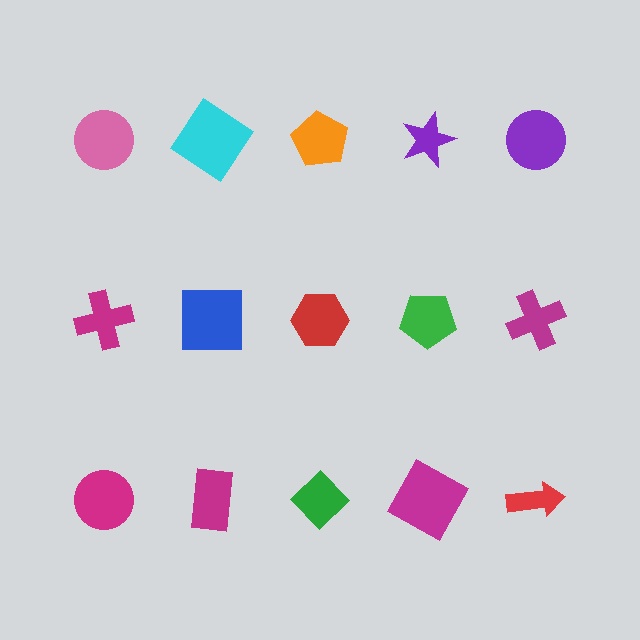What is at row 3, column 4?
A magenta square.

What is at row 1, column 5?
A purple circle.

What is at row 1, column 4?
A purple star.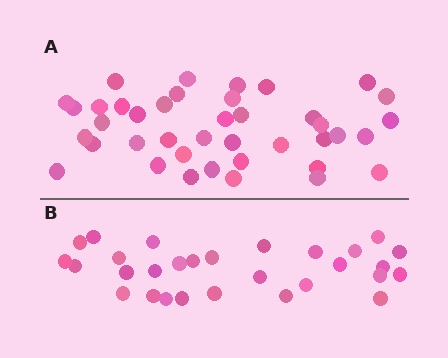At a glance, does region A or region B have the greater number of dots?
Region A (the top region) has more dots.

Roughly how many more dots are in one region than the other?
Region A has roughly 12 or so more dots than region B.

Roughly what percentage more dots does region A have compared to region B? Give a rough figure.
About 40% more.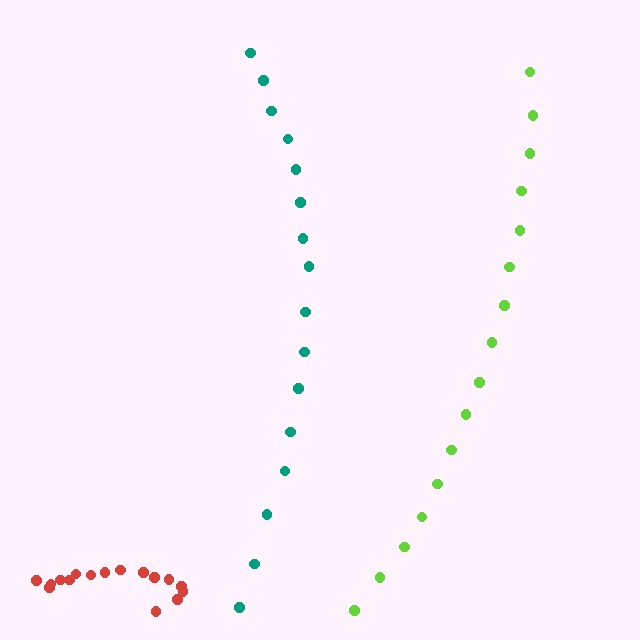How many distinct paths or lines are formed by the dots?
There are 3 distinct paths.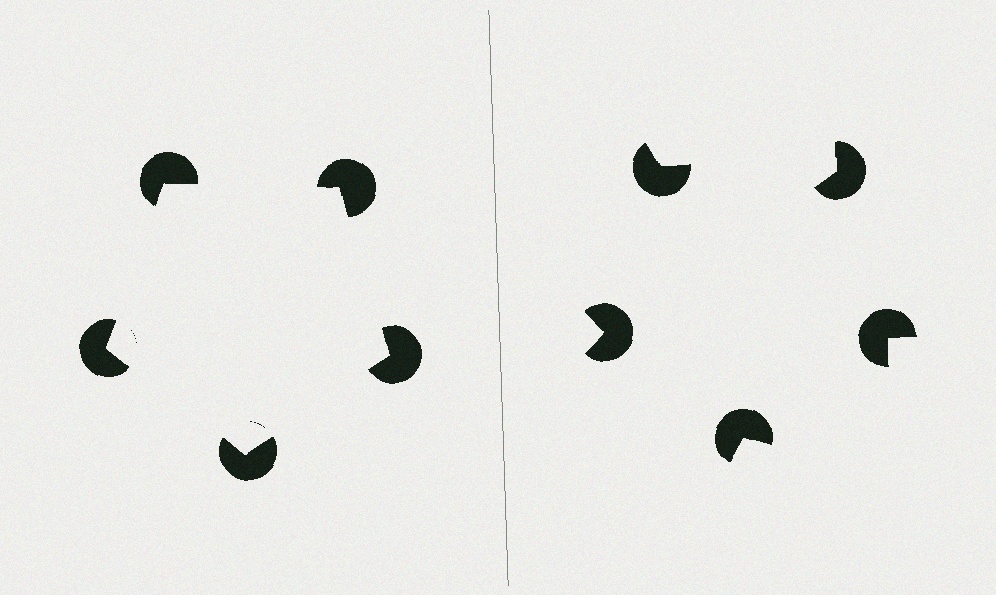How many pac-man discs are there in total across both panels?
10 — 5 on each side.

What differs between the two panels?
The pac-man discs are positioned identically on both sides; only the wedge orientations differ. On the left they align to a pentagon; on the right they are misaligned.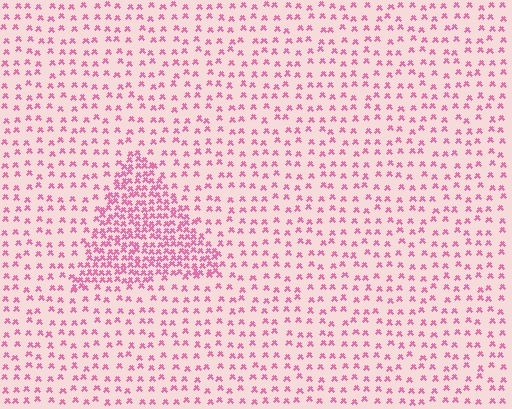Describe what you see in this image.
The image contains small pink elements arranged at two different densities. A triangle-shaped region is visible where the elements are more densely packed than the surrounding area.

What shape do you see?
I see a triangle.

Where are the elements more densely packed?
The elements are more densely packed inside the triangle boundary.